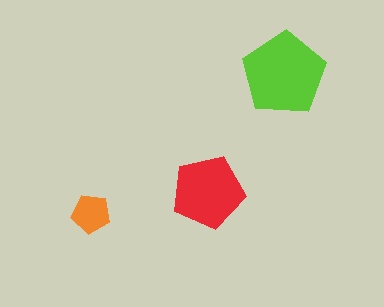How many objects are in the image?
There are 3 objects in the image.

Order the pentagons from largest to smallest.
the lime one, the red one, the orange one.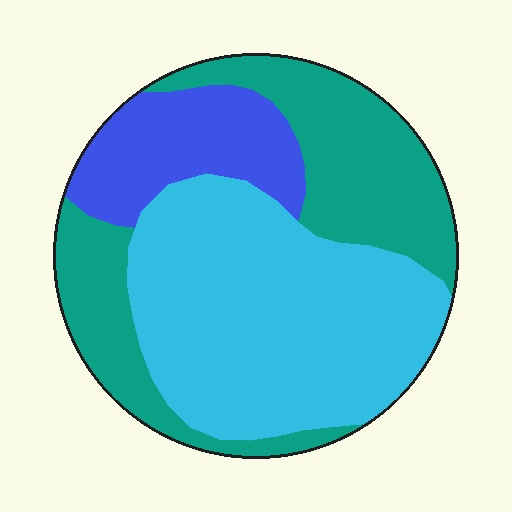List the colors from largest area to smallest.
From largest to smallest: cyan, teal, blue.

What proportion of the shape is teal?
Teal takes up between a quarter and a half of the shape.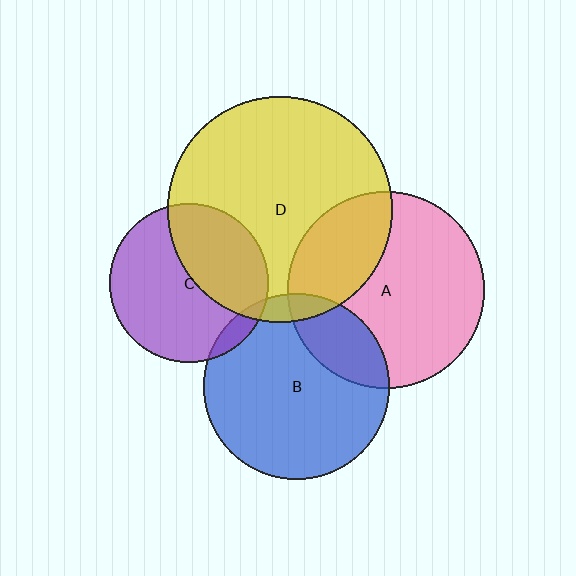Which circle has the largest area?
Circle D (yellow).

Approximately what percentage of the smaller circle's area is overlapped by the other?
Approximately 5%.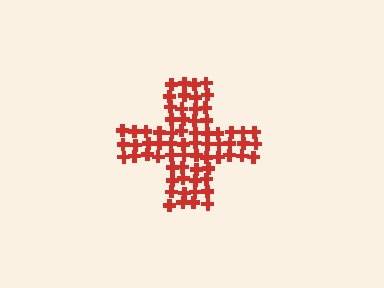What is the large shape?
The large shape is a cross.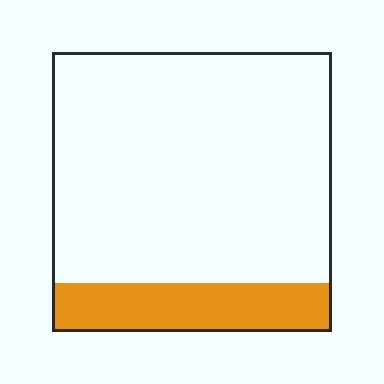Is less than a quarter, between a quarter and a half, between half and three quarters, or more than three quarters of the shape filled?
Less than a quarter.